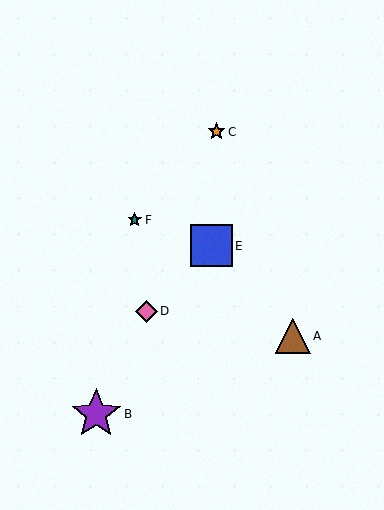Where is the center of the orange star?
The center of the orange star is at (216, 132).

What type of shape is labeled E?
Shape E is a blue square.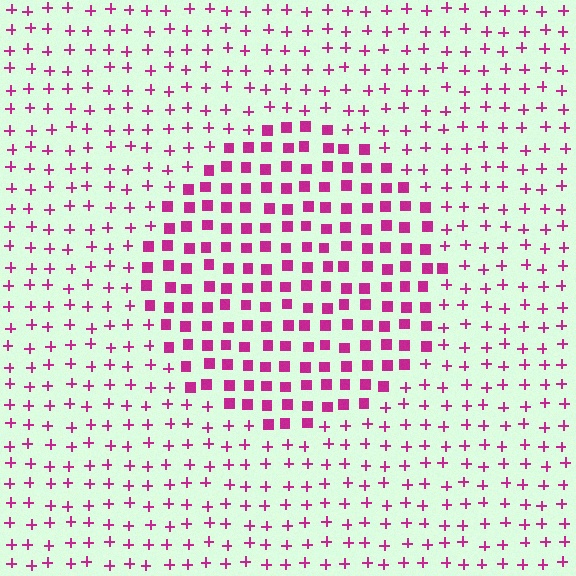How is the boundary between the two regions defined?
The boundary is defined by a change in element shape: squares inside vs. plus signs outside. All elements share the same color and spacing.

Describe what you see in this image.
The image is filled with small magenta elements arranged in a uniform grid. A circle-shaped region contains squares, while the surrounding area contains plus signs. The boundary is defined purely by the change in element shape.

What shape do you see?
I see a circle.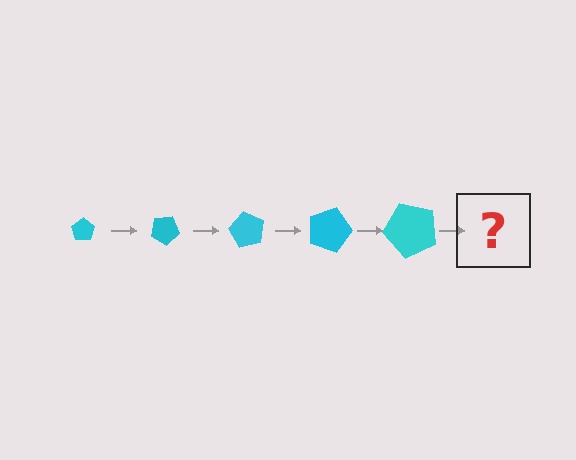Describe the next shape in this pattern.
It should be a pentagon, larger than the previous one and rotated 150 degrees from the start.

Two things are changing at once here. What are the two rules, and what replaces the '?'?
The two rules are that the pentagon grows larger each step and it rotates 30 degrees each step. The '?' should be a pentagon, larger than the previous one and rotated 150 degrees from the start.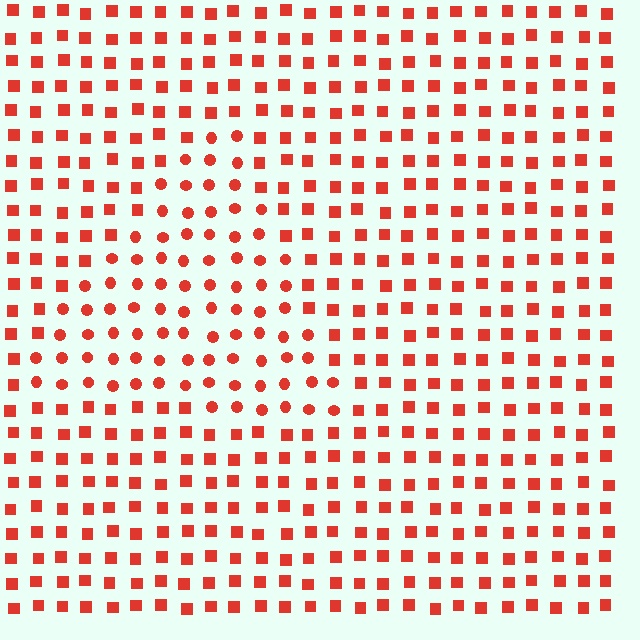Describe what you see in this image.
The image is filled with small red elements arranged in a uniform grid. A triangle-shaped region contains circles, while the surrounding area contains squares. The boundary is defined purely by the change in element shape.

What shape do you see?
I see a triangle.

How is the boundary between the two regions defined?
The boundary is defined by a change in element shape: circles inside vs. squares outside. All elements share the same color and spacing.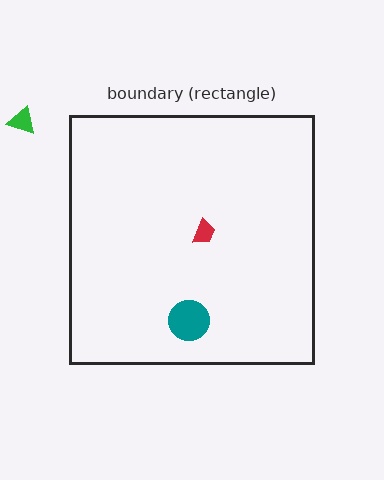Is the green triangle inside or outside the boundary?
Outside.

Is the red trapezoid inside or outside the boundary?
Inside.